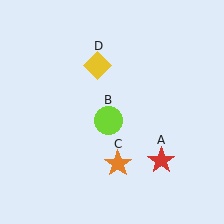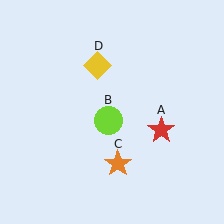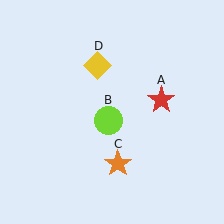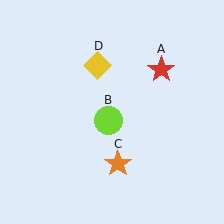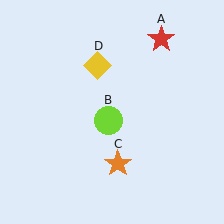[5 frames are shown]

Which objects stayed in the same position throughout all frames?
Lime circle (object B) and orange star (object C) and yellow diamond (object D) remained stationary.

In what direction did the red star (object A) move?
The red star (object A) moved up.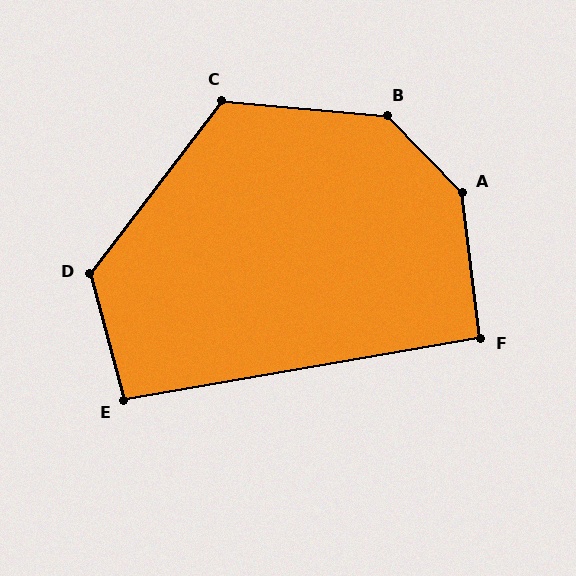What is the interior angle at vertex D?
Approximately 128 degrees (obtuse).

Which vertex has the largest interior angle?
A, at approximately 143 degrees.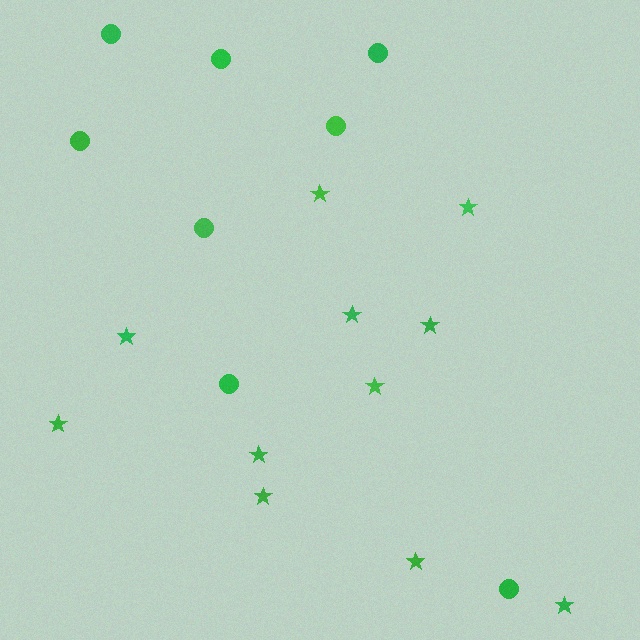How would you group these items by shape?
There are 2 groups: one group of circles (8) and one group of stars (11).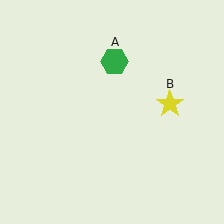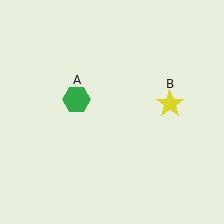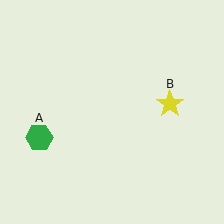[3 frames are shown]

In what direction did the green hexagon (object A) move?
The green hexagon (object A) moved down and to the left.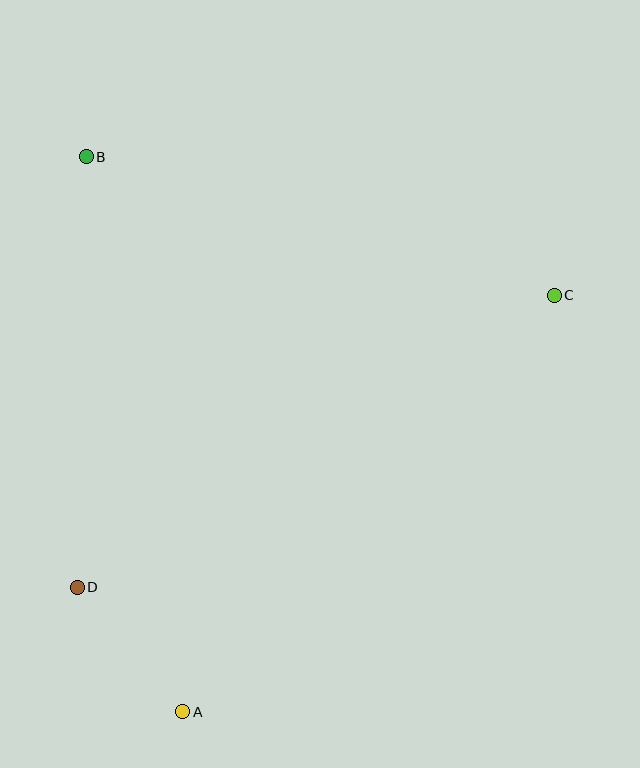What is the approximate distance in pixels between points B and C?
The distance between B and C is approximately 488 pixels.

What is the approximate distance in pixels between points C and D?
The distance between C and D is approximately 559 pixels.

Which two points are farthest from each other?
Points A and B are farthest from each other.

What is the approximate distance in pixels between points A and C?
The distance between A and C is approximately 558 pixels.